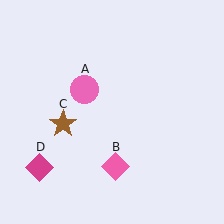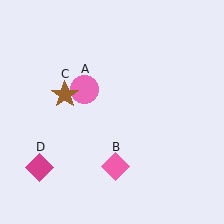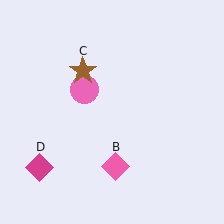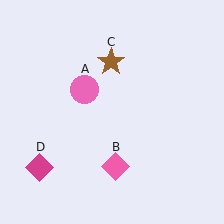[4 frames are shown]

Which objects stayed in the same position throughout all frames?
Pink circle (object A) and pink diamond (object B) and magenta diamond (object D) remained stationary.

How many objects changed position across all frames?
1 object changed position: brown star (object C).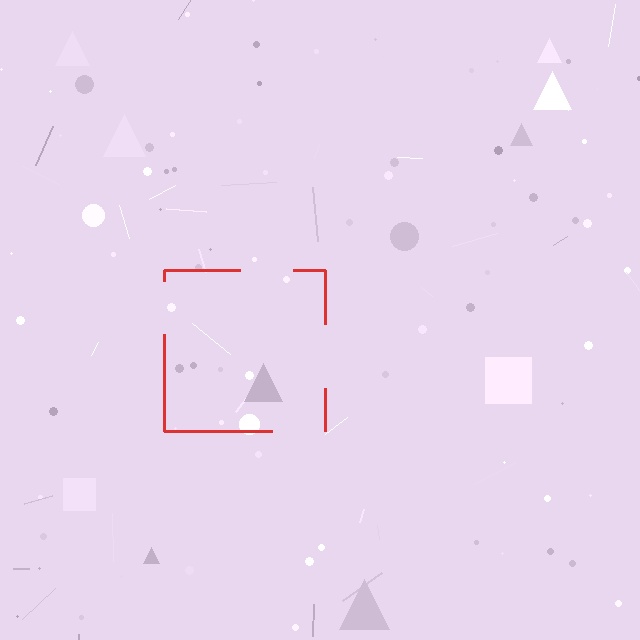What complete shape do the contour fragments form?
The contour fragments form a square.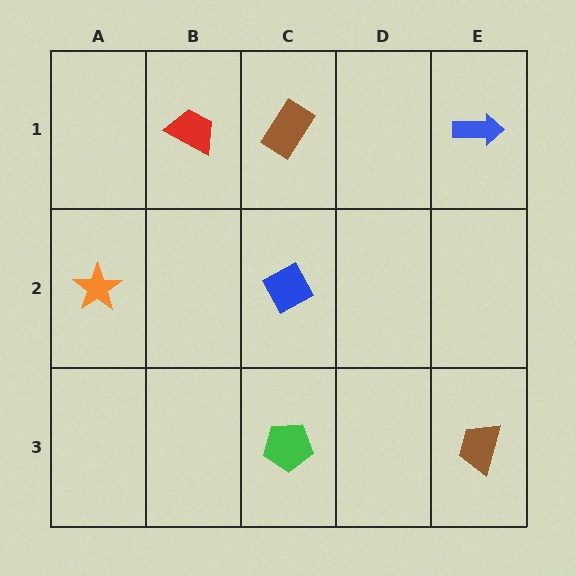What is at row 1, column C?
A brown rectangle.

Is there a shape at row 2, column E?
No, that cell is empty.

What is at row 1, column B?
A red trapezoid.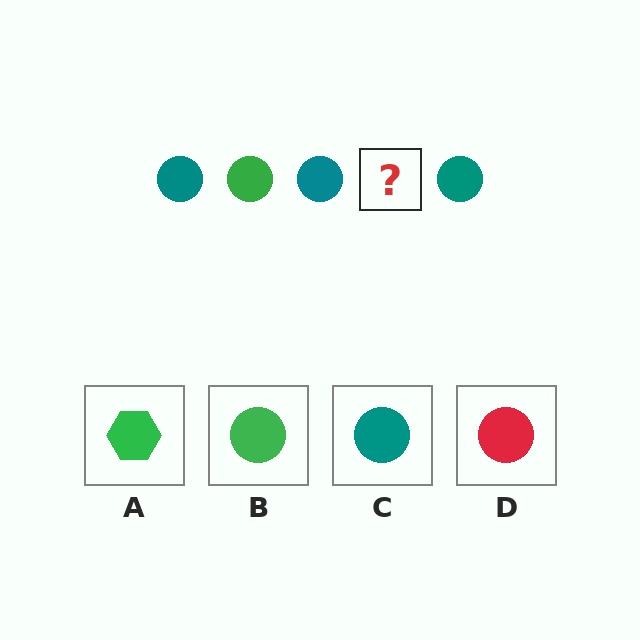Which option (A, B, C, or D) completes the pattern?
B.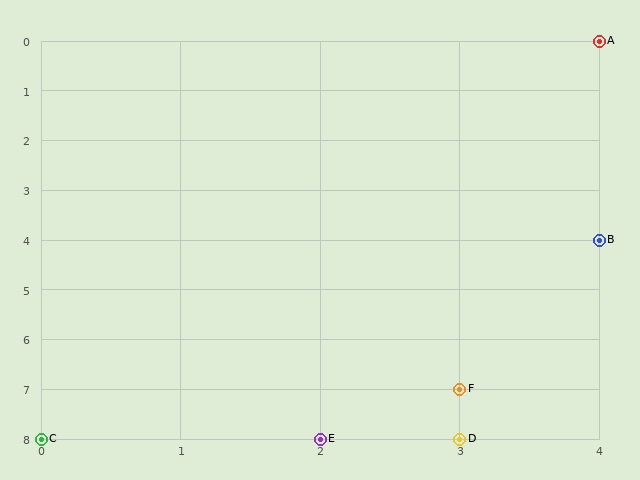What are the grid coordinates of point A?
Point A is at grid coordinates (4, 0).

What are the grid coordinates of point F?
Point F is at grid coordinates (3, 7).